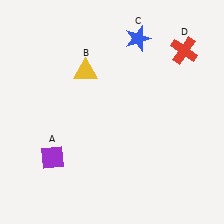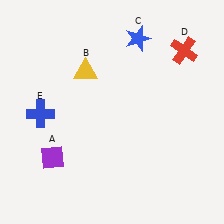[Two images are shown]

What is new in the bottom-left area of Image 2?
A blue cross (E) was added in the bottom-left area of Image 2.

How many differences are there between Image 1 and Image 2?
There is 1 difference between the two images.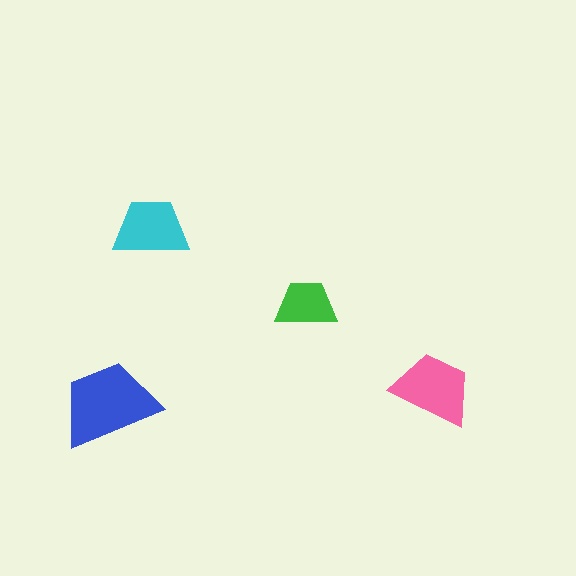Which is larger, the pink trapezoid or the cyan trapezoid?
The pink one.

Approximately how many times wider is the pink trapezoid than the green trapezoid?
About 1.5 times wider.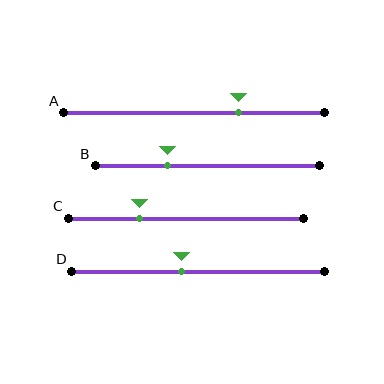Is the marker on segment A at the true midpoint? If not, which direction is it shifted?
No, the marker on segment A is shifted to the right by about 17% of the segment length.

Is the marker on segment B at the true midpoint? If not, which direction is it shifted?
No, the marker on segment B is shifted to the left by about 18% of the segment length.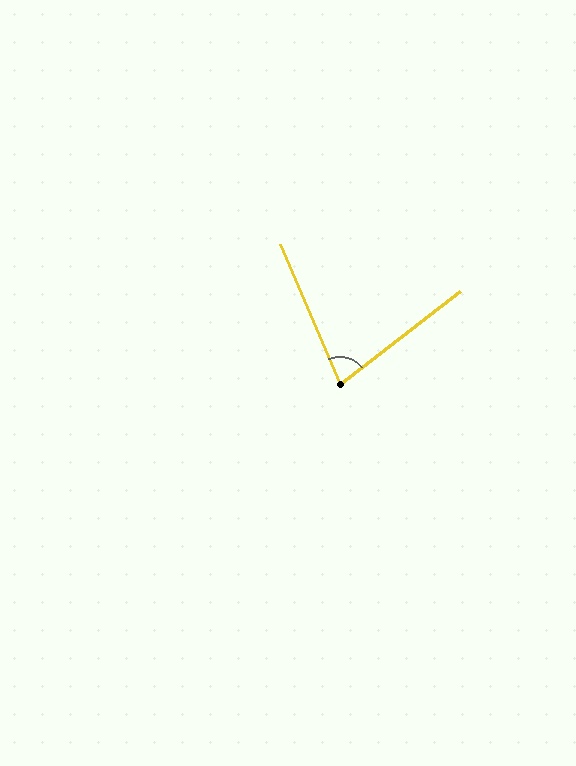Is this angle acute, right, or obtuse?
It is acute.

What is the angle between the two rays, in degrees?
Approximately 76 degrees.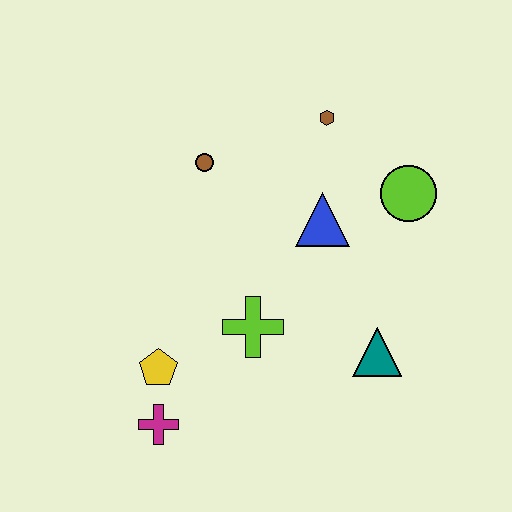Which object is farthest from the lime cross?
The brown hexagon is farthest from the lime cross.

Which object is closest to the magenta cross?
The yellow pentagon is closest to the magenta cross.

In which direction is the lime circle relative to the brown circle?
The lime circle is to the right of the brown circle.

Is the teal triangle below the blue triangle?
Yes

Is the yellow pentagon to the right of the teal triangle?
No